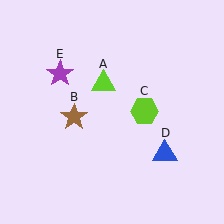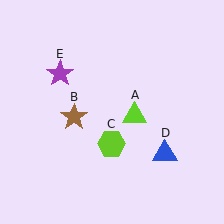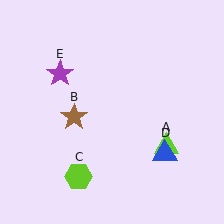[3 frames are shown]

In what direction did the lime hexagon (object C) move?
The lime hexagon (object C) moved down and to the left.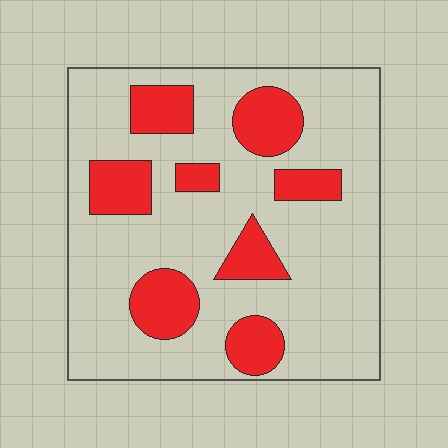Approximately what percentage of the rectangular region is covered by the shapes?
Approximately 25%.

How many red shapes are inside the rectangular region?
8.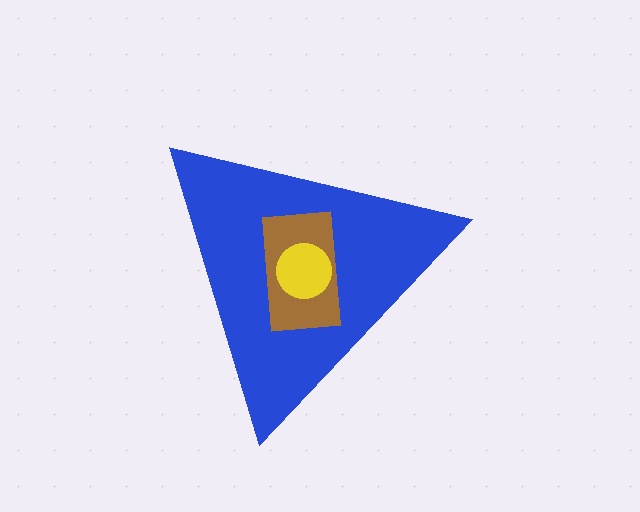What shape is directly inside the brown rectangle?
The yellow circle.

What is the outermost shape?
The blue triangle.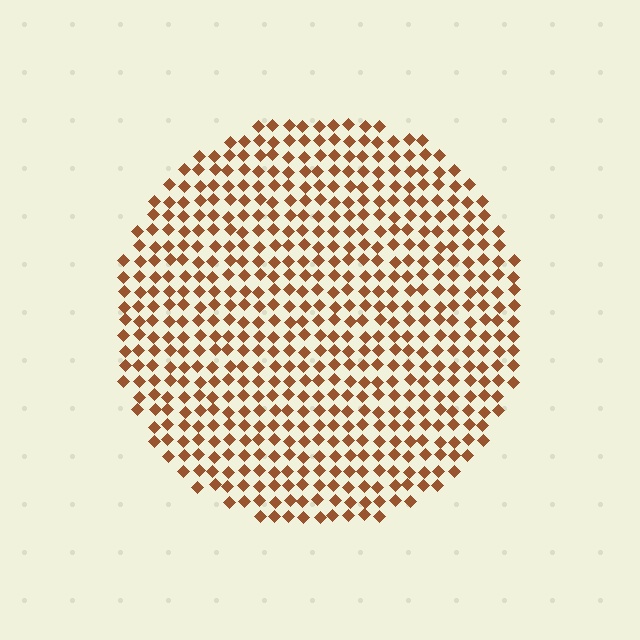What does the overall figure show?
The overall figure shows a circle.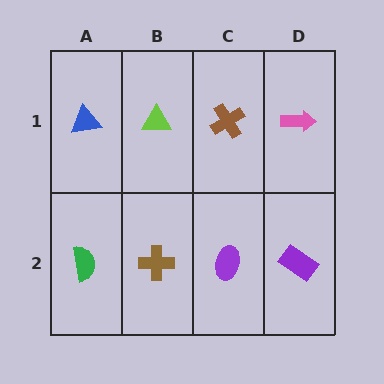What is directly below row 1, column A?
A green semicircle.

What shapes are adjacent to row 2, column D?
A pink arrow (row 1, column D), a purple ellipse (row 2, column C).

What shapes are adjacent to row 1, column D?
A purple rectangle (row 2, column D), a brown cross (row 1, column C).